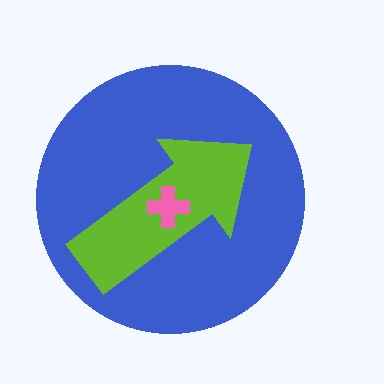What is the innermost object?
The pink cross.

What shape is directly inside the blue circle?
The lime arrow.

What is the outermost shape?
The blue circle.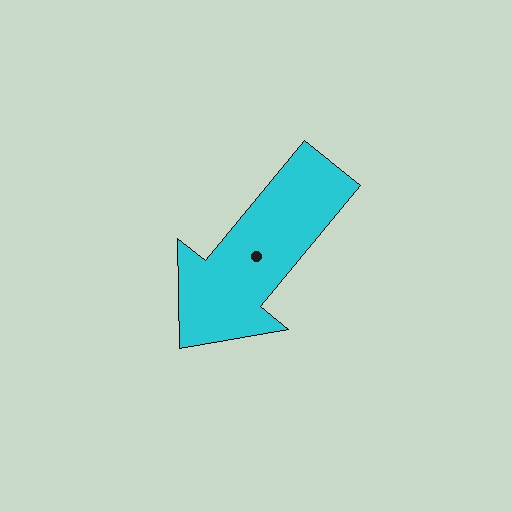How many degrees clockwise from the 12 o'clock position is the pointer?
Approximately 219 degrees.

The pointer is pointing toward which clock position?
Roughly 7 o'clock.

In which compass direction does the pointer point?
Southwest.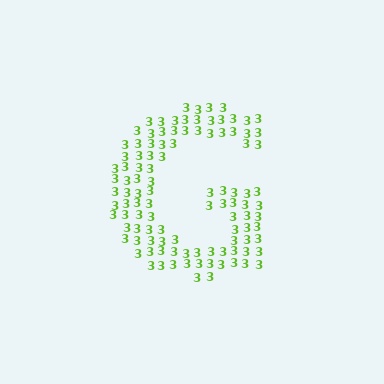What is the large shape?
The large shape is the letter G.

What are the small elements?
The small elements are digit 3's.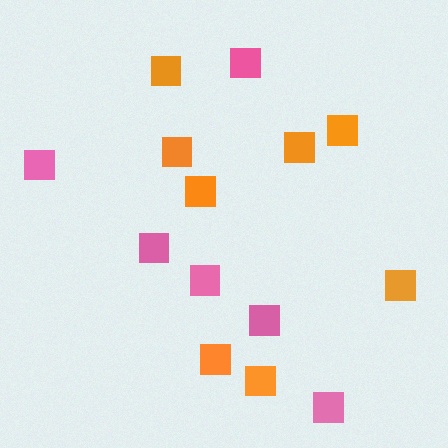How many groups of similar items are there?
There are 2 groups: one group of orange squares (8) and one group of pink squares (6).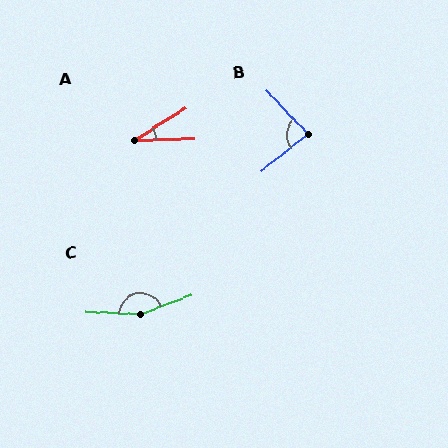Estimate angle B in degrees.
Approximately 84 degrees.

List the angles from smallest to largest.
A (31°), B (84°), C (157°).